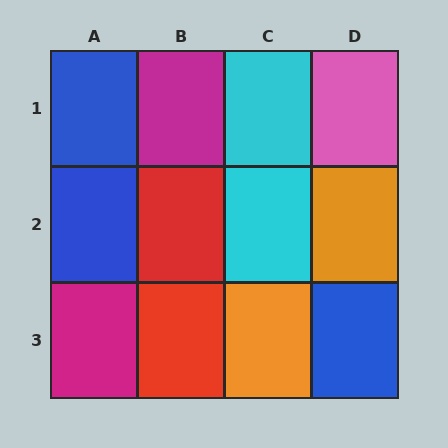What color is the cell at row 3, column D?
Blue.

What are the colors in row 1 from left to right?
Blue, magenta, cyan, pink.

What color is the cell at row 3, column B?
Red.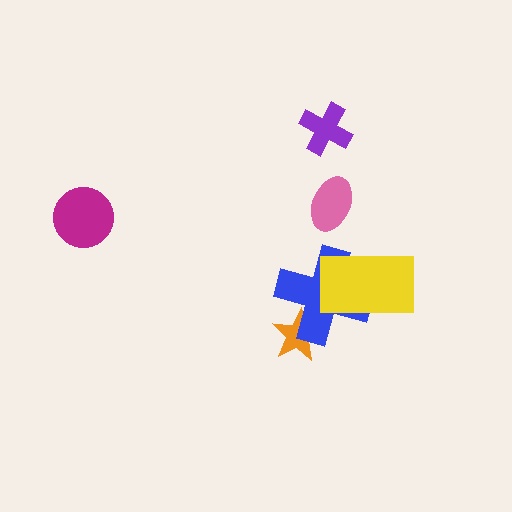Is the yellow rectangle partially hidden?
No, no other shape covers it.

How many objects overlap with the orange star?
1 object overlaps with the orange star.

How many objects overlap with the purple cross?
0 objects overlap with the purple cross.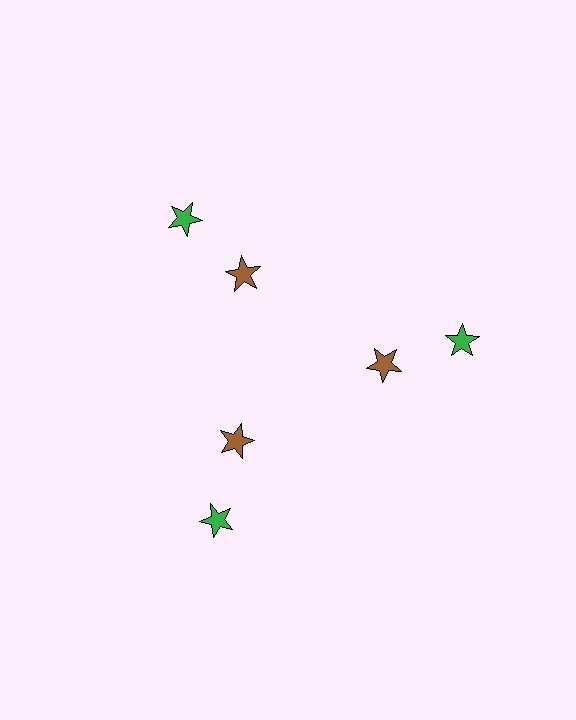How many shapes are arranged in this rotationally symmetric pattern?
There are 6 shapes, arranged in 3 groups of 2.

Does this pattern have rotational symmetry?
Yes, this pattern has 3-fold rotational symmetry. It looks the same after rotating 120 degrees around the center.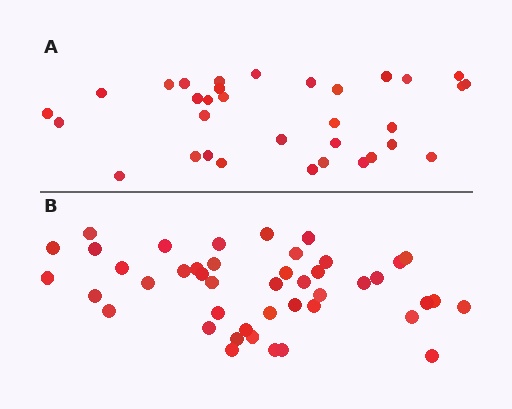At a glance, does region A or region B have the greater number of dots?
Region B (the bottom region) has more dots.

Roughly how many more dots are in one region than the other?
Region B has roughly 12 or so more dots than region A.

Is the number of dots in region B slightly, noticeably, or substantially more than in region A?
Region B has noticeably more, but not dramatically so. The ratio is roughly 1.3 to 1.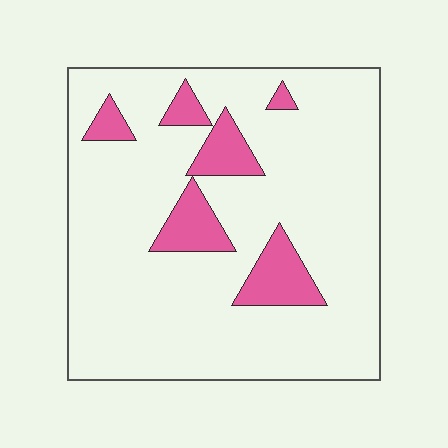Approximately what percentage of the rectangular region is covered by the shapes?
Approximately 15%.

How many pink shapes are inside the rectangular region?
6.